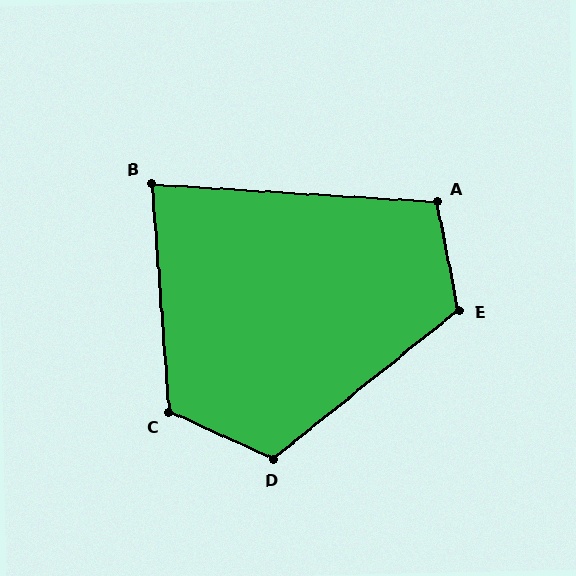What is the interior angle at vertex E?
Approximately 118 degrees (obtuse).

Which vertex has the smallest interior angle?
B, at approximately 82 degrees.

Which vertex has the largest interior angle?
C, at approximately 119 degrees.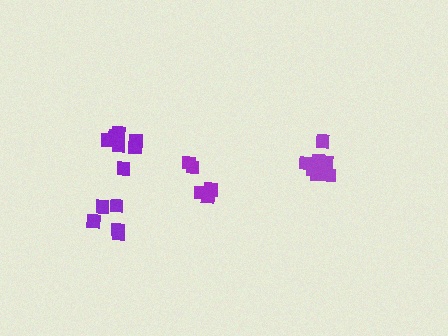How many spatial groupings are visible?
There are 4 spatial groupings.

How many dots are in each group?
Group 1: 5 dots, Group 2: 7 dots, Group 3: 9 dots, Group 4: 5 dots (26 total).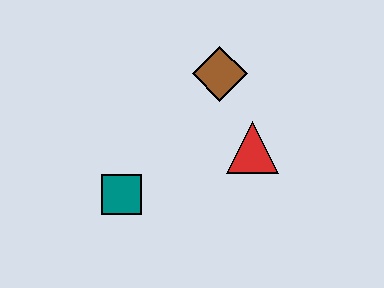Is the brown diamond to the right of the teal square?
Yes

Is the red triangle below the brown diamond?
Yes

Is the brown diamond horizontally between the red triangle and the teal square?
Yes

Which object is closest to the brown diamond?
The red triangle is closest to the brown diamond.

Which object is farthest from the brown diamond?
The teal square is farthest from the brown diamond.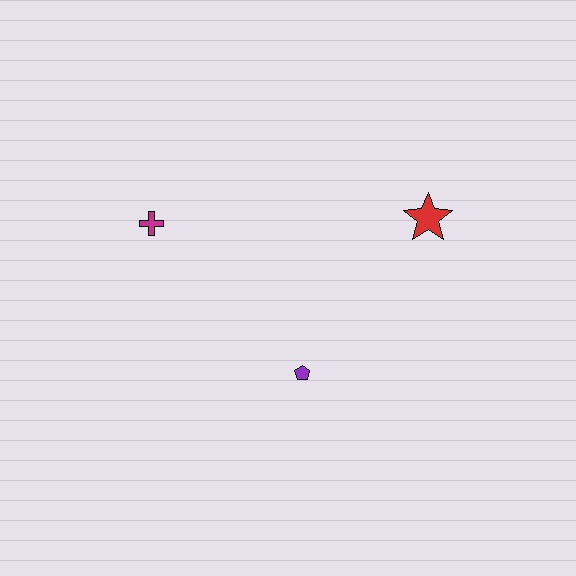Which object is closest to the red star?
The purple pentagon is closest to the red star.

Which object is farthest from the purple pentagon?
The magenta cross is farthest from the purple pentagon.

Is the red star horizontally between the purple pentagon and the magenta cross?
No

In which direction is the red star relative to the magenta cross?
The red star is to the right of the magenta cross.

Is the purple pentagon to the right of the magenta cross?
Yes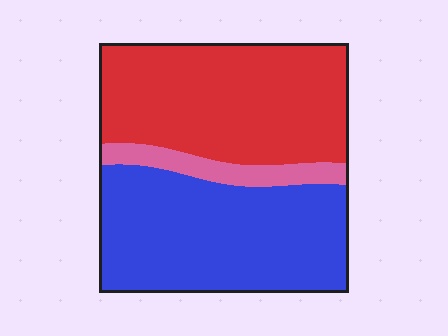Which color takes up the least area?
Pink, at roughly 10%.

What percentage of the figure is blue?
Blue covers about 45% of the figure.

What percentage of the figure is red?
Red covers about 45% of the figure.